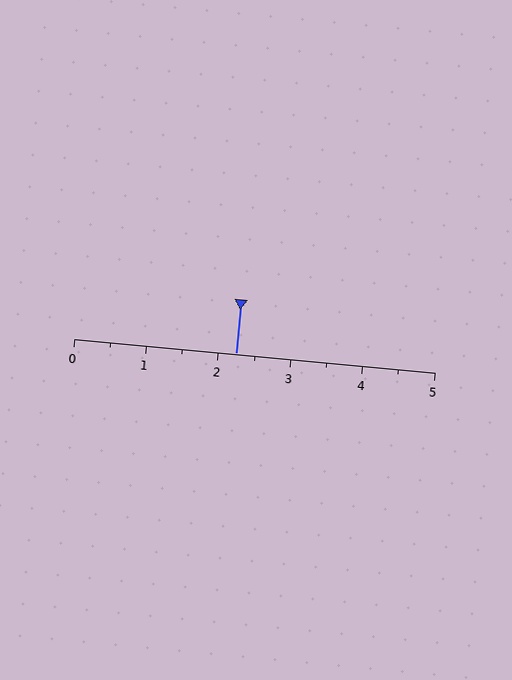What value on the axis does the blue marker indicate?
The marker indicates approximately 2.2.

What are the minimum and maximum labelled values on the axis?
The axis runs from 0 to 5.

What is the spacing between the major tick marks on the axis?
The major ticks are spaced 1 apart.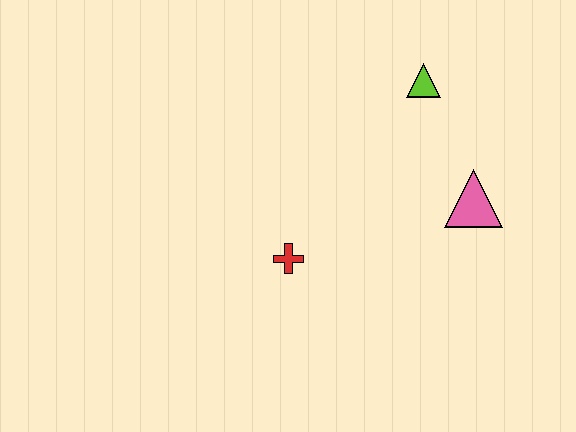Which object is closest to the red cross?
The pink triangle is closest to the red cross.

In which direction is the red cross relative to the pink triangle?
The red cross is to the left of the pink triangle.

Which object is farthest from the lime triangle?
The red cross is farthest from the lime triangle.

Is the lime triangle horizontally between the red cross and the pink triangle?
Yes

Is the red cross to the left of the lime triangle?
Yes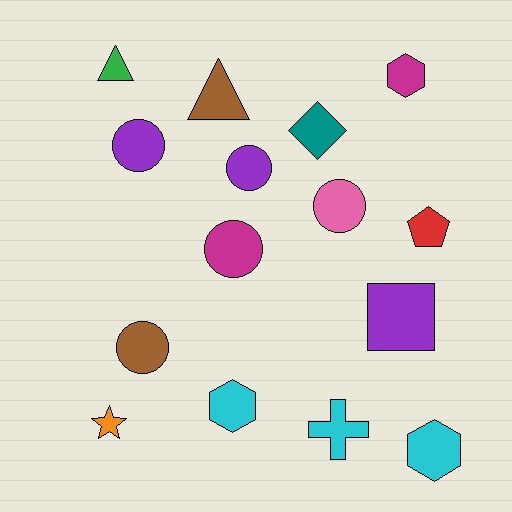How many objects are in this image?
There are 15 objects.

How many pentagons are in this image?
There is 1 pentagon.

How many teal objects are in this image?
There is 1 teal object.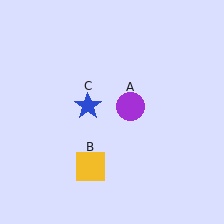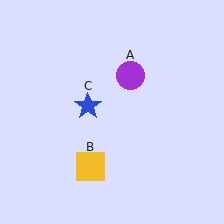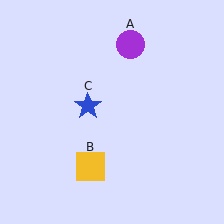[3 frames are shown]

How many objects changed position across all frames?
1 object changed position: purple circle (object A).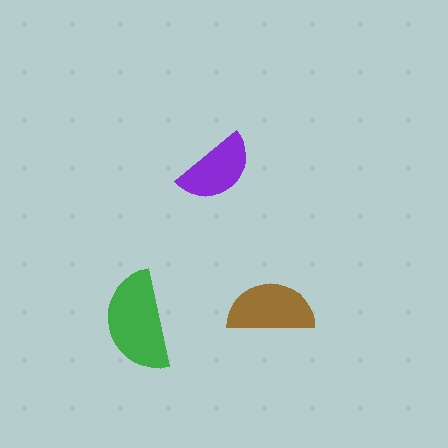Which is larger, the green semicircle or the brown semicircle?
The green one.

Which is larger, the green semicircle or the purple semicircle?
The green one.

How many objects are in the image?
There are 3 objects in the image.